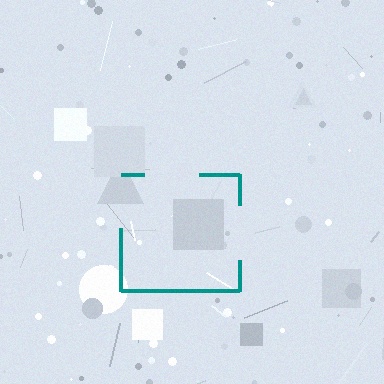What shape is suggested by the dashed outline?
The dashed outline suggests a square.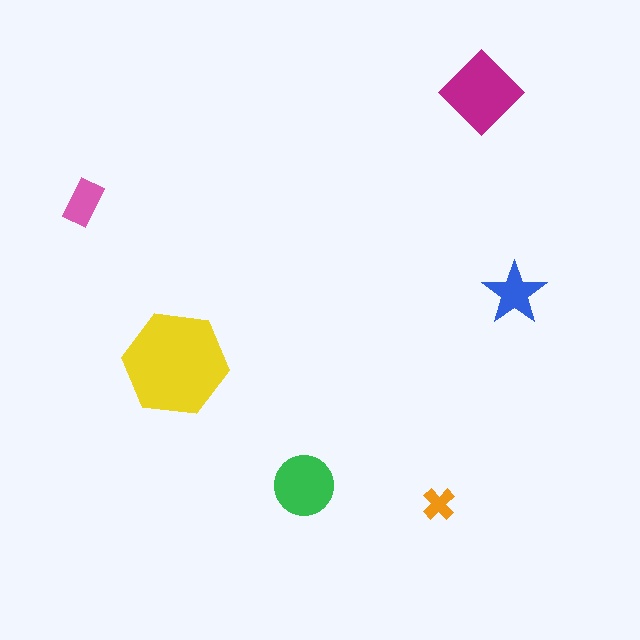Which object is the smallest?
The orange cross.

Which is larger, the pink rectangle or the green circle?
The green circle.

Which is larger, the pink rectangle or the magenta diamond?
The magenta diamond.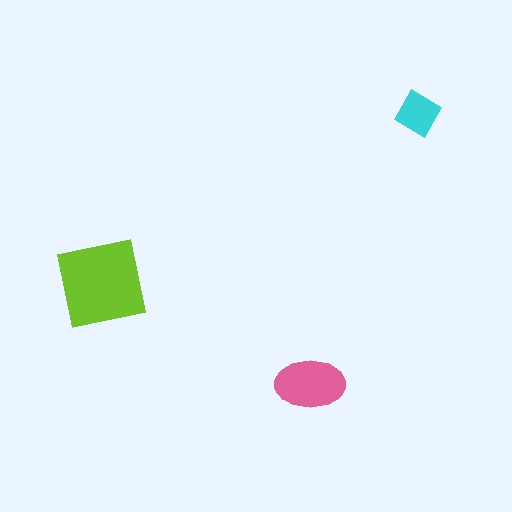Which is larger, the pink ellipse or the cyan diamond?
The pink ellipse.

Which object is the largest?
The lime square.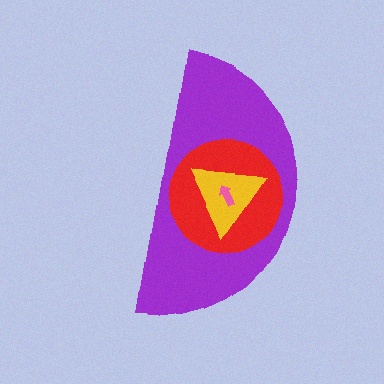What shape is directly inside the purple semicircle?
The red circle.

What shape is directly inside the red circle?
The yellow triangle.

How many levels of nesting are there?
4.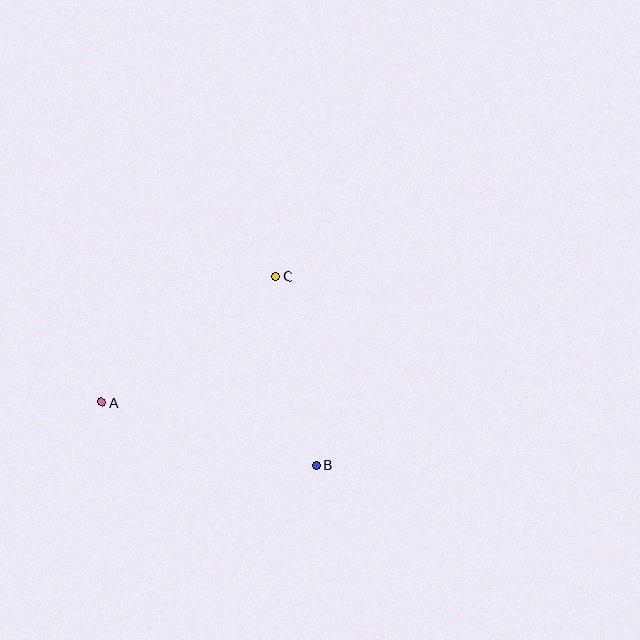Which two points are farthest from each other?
Points A and B are farthest from each other.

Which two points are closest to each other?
Points B and C are closest to each other.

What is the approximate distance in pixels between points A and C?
The distance between A and C is approximately 215 pixels.